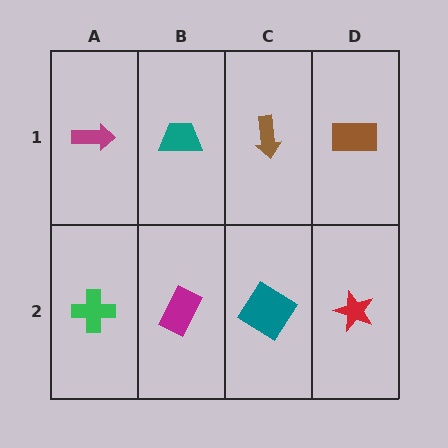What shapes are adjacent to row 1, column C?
A teal diamond (row 2, column C), a teal trapezoid (row 1, column B), a brown rectangle (row 1, column D).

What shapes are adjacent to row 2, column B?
A teal trapezoid (row 1, column B), a green cross (row 2, column A), a teal diamond (row 2, column C).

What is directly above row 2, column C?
A brown arrow.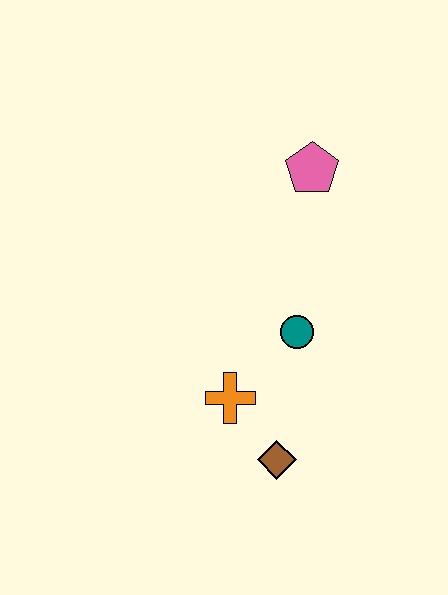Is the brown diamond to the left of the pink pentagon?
Yes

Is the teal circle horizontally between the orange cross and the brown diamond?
No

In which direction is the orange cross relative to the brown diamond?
The orange cross is above the brown diamond.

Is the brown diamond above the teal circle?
No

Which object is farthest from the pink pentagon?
The brown diamond is farthest from the pink pentagon.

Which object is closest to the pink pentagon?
The teal circle is closest to the pink pentagon.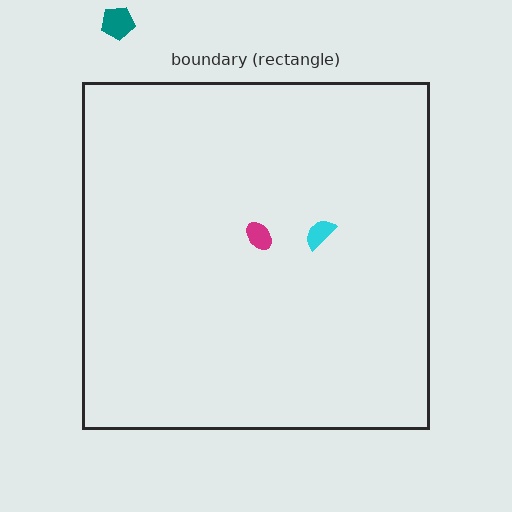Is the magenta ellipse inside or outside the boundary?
Inside.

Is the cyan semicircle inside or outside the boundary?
Inside.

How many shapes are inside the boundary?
2 inside, 1 outside.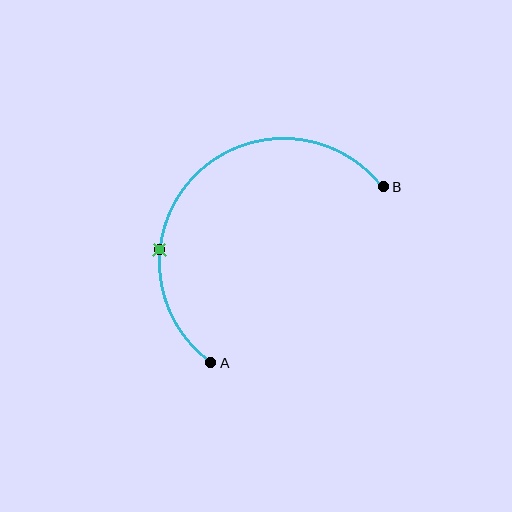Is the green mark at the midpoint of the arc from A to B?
No. The green mark lies on the arc but is closer to endpoint A. The arc midpoint would be at the point on the curve equidistant along the arc from both A and B.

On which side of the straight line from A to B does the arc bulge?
The arc bulges above and to the left of the straight line connecting A and B.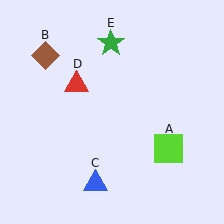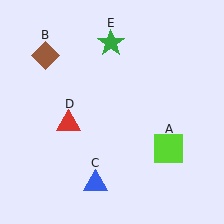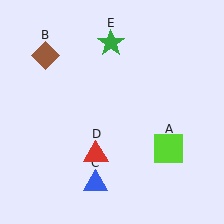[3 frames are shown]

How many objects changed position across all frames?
1 object changed position: red triangle (object D).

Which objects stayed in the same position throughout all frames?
Lime square (object A) and brown diamond (object B) and blue triangle (object C) and green star (object E) remained stationary.